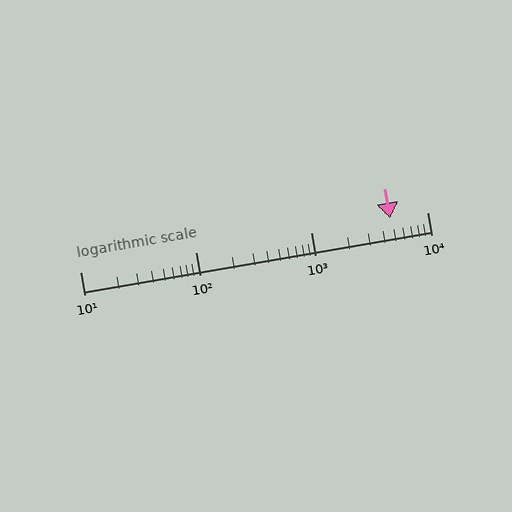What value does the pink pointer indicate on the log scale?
The pointer indicates approximately 4800.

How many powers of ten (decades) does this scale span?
The scale spans 3 decades, from 10 to 10000.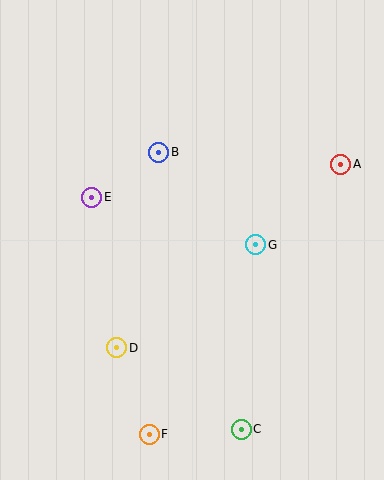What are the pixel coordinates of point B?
Point B is at (159, 152).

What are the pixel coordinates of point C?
Point C is at (241, 429).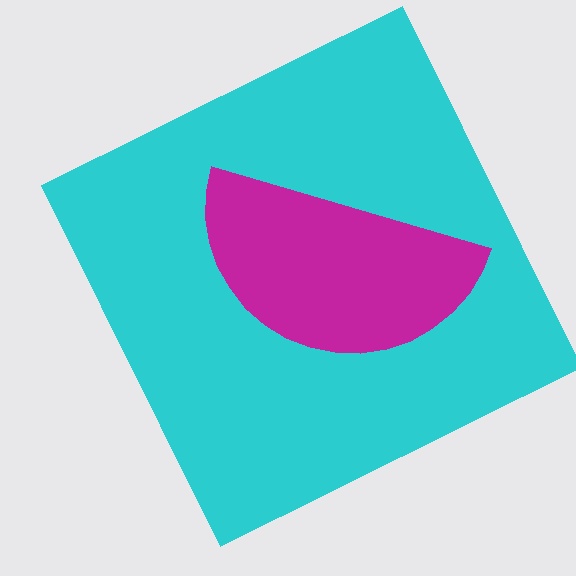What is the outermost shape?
The cyan square.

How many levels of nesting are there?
2.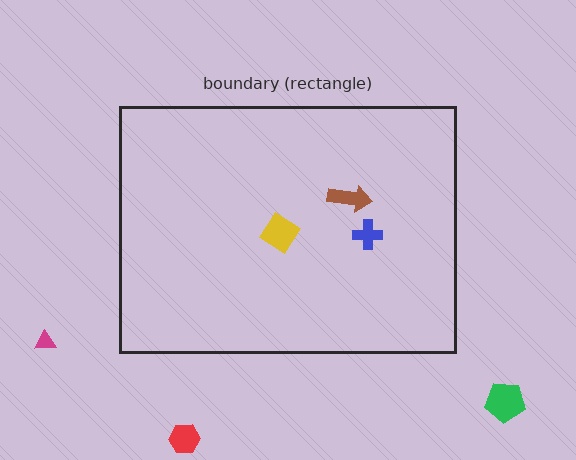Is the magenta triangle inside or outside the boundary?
Outside.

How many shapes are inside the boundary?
3 inside, 3 outside.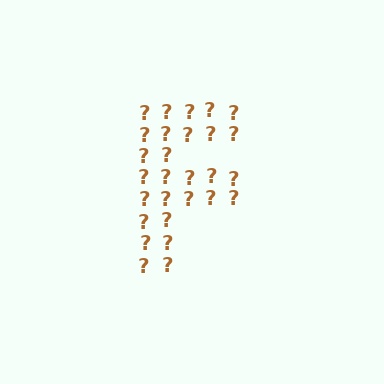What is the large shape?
The large shape is the letter F.